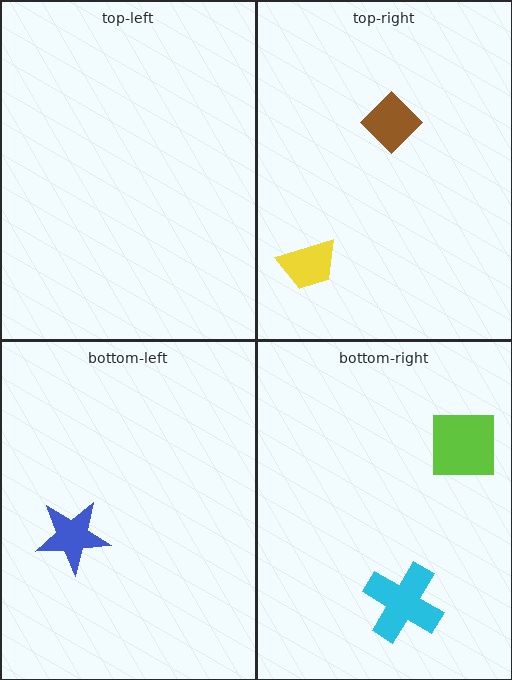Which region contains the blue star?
The bottom-left region.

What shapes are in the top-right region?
The brown diamond, the yellow trapezoid.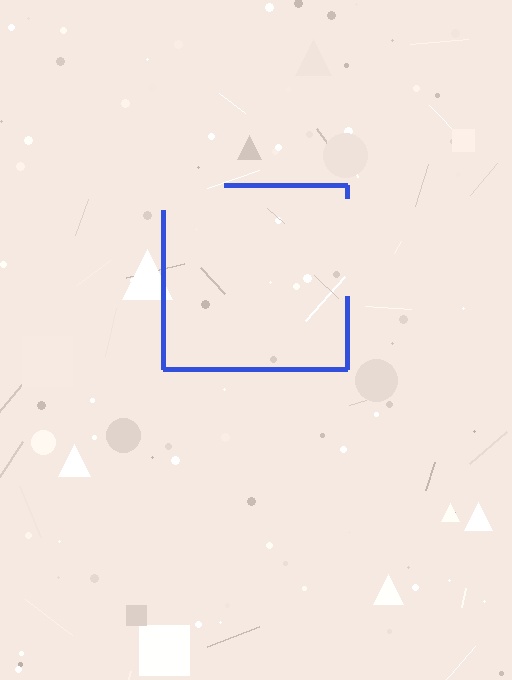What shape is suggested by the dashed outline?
The dashed outline suggests a square.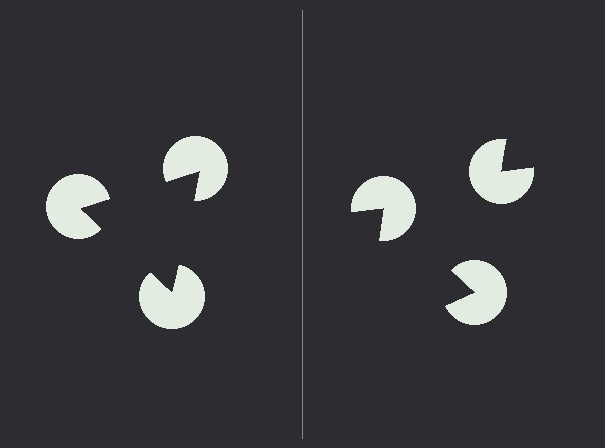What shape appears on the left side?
An illusory triangle.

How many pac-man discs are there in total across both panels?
6 — 3 on each side.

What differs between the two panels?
The pac-man discs are positioned identically on both sides; only the wedge orientations differ. On the left they align to a triangle; on the right they are misaligned.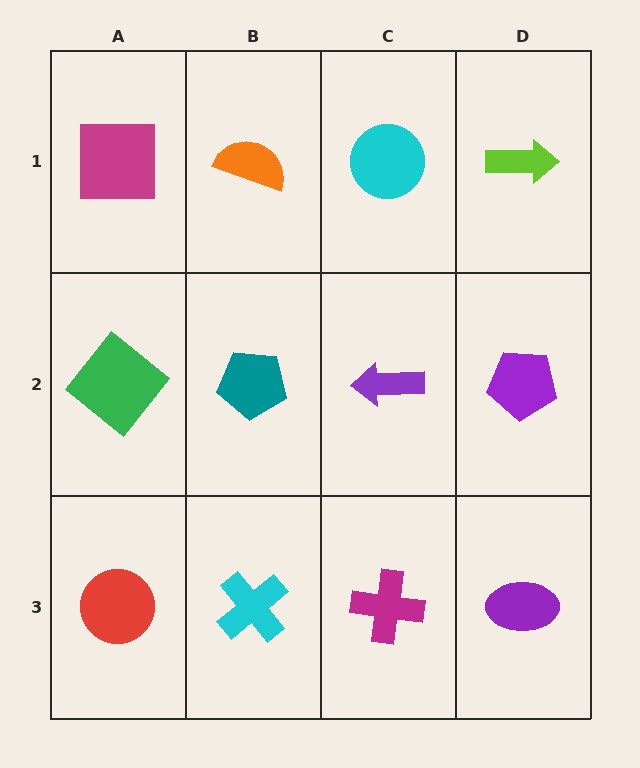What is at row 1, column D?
A lime arrow.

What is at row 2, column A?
A green diamond.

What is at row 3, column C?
A magenta cross.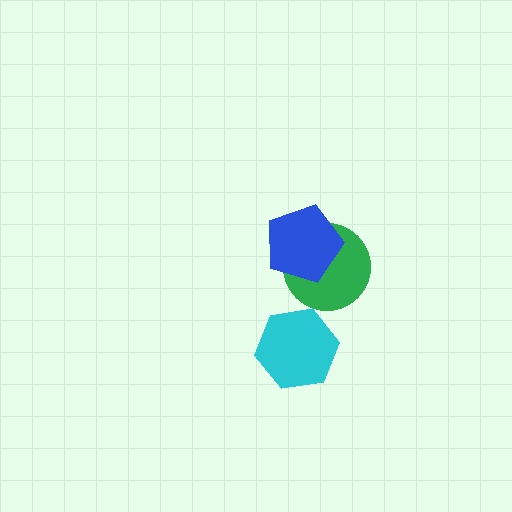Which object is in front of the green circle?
The blue pentagon is in front of the green circle.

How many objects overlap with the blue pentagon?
1 object overlaps with the blue pentagon.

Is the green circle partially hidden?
Yes, it is partially covered by another shape.